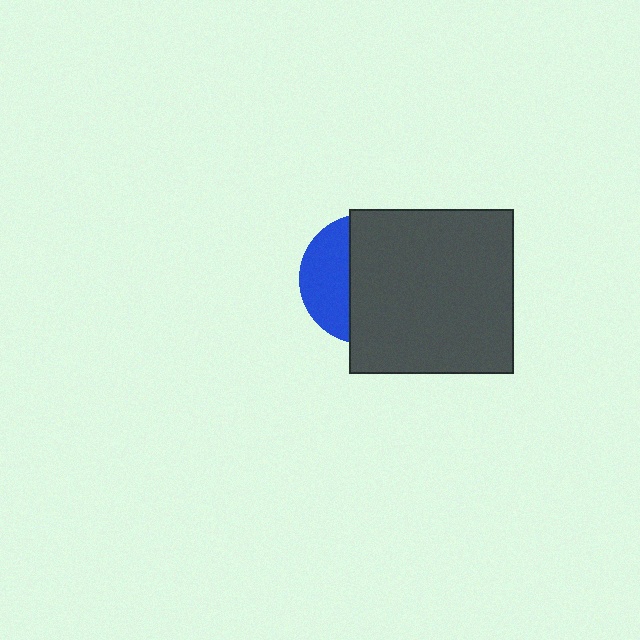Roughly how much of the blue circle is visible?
A small part of it is visible (roughly 36%).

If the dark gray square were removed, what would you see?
You would see the complete blue circle.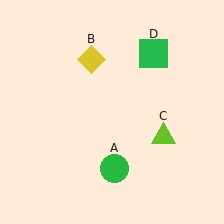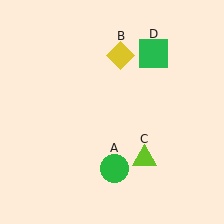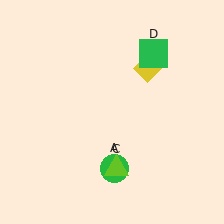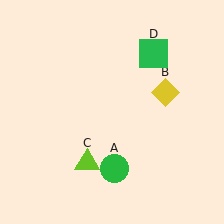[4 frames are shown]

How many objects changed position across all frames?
2 objects changed position: yellow diamond (object B), lime triangle (object C).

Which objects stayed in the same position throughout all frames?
Green circle (object A) and green square (object D) remained stationary.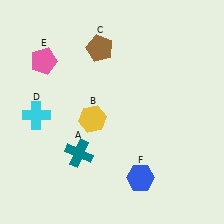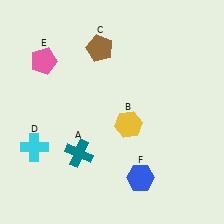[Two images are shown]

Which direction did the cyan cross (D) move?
The cyan cross (D) moved down.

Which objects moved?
The objects that moved are: the yellow hexagon (B), the cyan cross (D).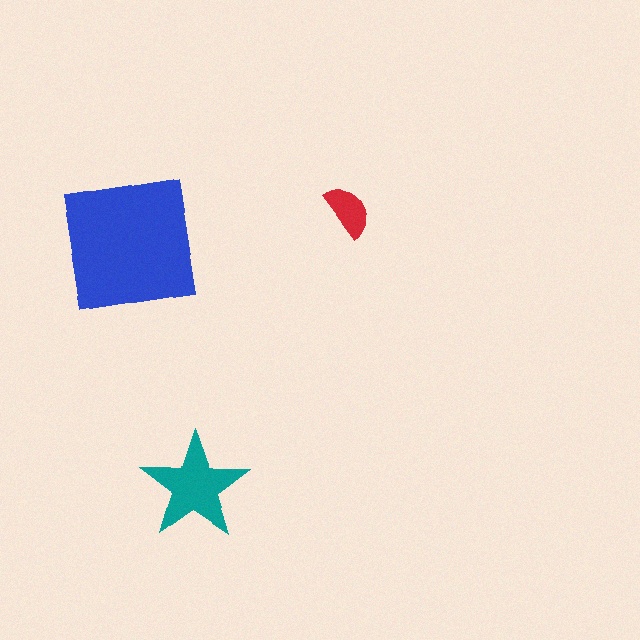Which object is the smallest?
The red semicircle.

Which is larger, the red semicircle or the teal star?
The teal star.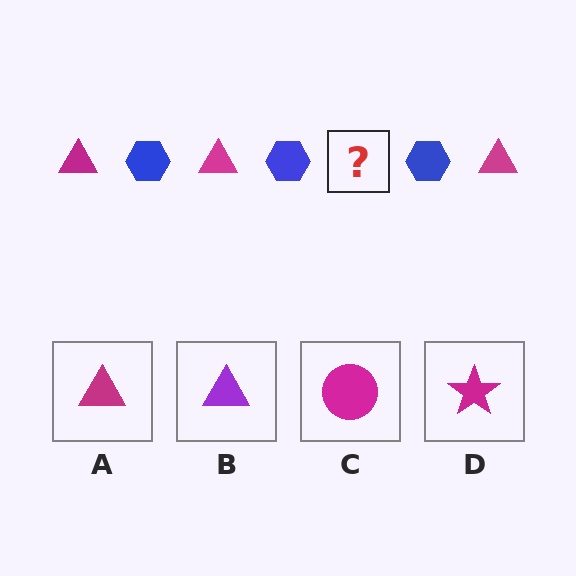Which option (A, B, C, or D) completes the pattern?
A.